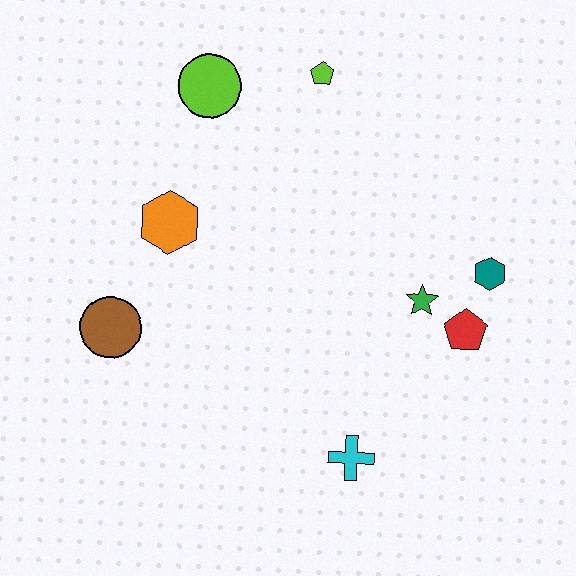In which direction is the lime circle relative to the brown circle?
The lime circle is above the brown circle.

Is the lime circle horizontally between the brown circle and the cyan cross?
Yes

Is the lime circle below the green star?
No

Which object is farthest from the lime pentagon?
The cyan cross is farthest from the lime pentagon.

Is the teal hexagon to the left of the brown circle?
No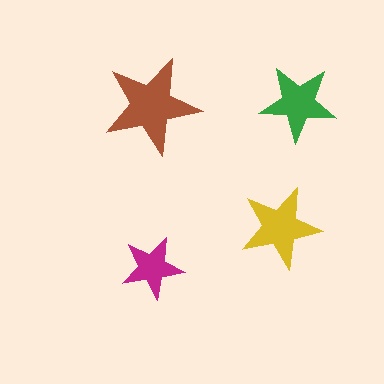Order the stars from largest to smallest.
the brown one, the yellow one, the green one, the magenta one.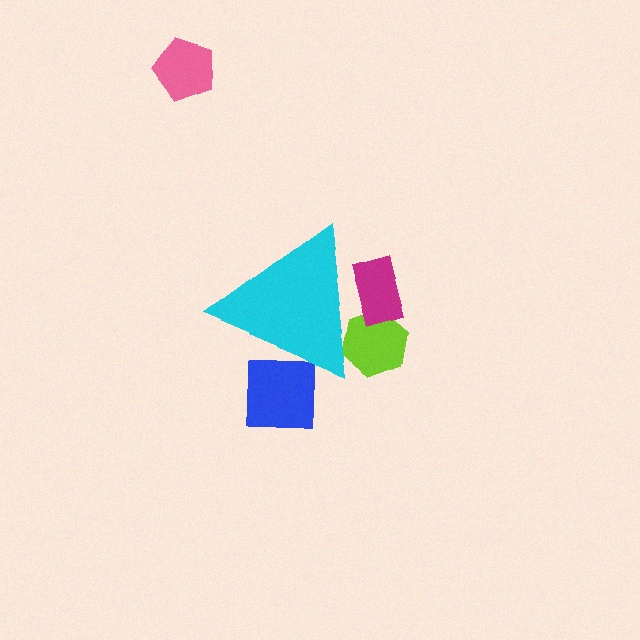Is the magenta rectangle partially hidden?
Yes, the magenta rectangle is partially hidden behind the cyan triangle.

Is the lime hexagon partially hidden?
Yes, the lime hexagon is partially hidden behind the cyan triangle.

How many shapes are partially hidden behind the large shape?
3 shapes are partially hidden.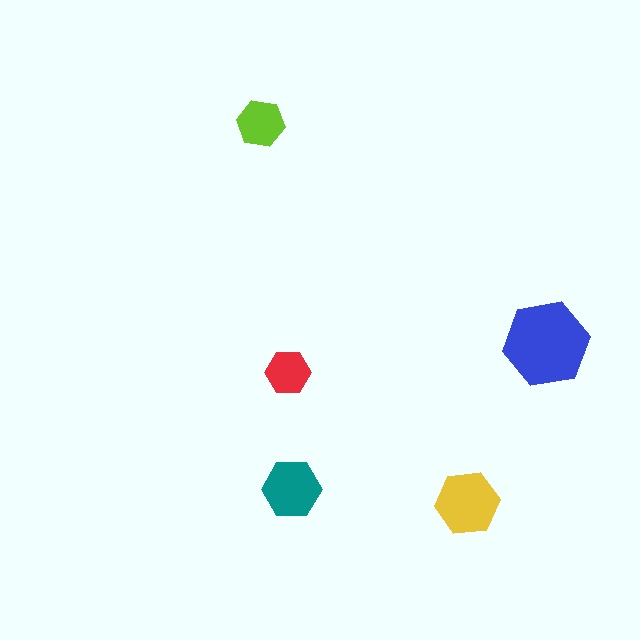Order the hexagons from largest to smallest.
the blue one, the yellow one, the teal one, the lime one, the red one.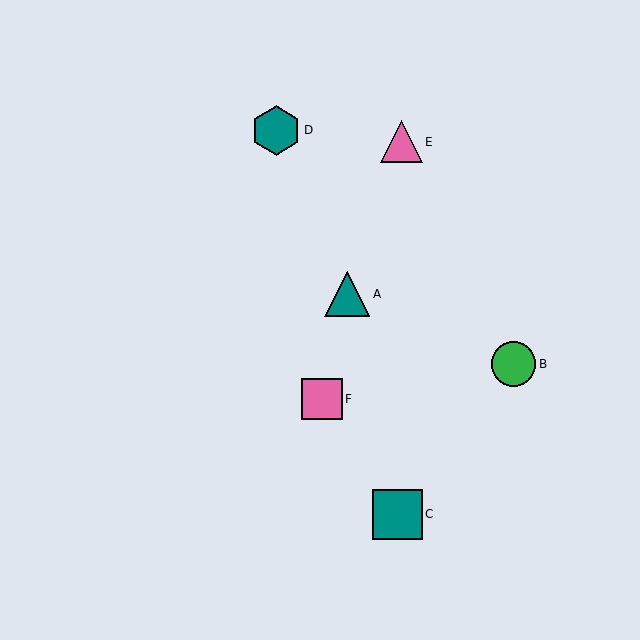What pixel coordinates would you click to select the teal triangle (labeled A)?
Click at (347, 294) to select the teal triangle A.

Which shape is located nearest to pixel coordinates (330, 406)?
The pink square (labeled F) at (322, 399) is nearest to that location.